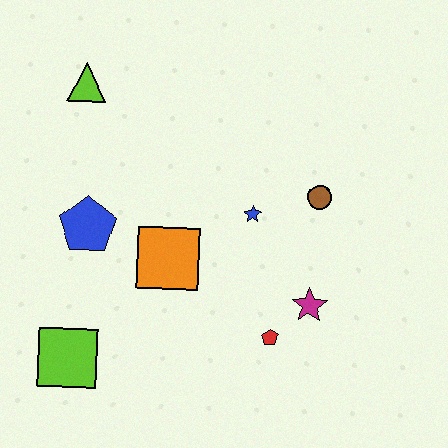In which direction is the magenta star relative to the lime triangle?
The magenta star is to the right of the lime triangle.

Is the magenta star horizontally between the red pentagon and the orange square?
No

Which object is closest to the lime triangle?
The blue pentagon is closest to the lime triangle.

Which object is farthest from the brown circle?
The lime square is farthest from the brown circle.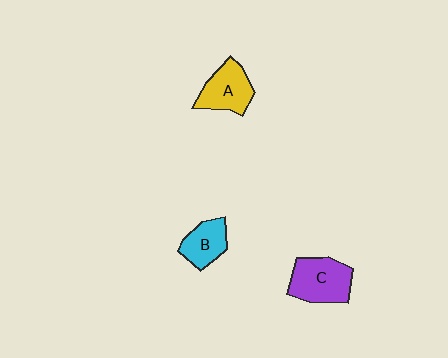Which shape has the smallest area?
Shape B (cyan).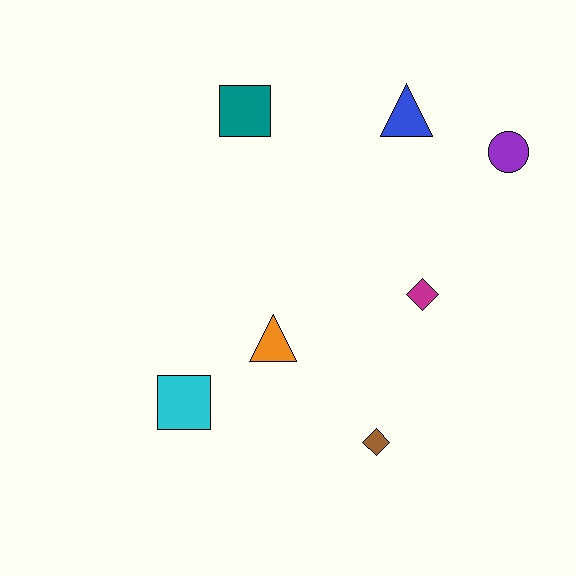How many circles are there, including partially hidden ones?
There is 1 circle.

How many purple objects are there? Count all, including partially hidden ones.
There is 1 purple object.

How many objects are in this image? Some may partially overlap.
There are 7 objects.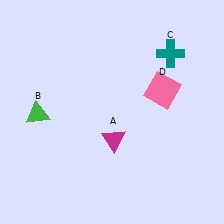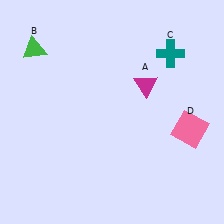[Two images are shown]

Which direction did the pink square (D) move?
The pink square (D) moved down.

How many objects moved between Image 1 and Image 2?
3 objects moved between the two images.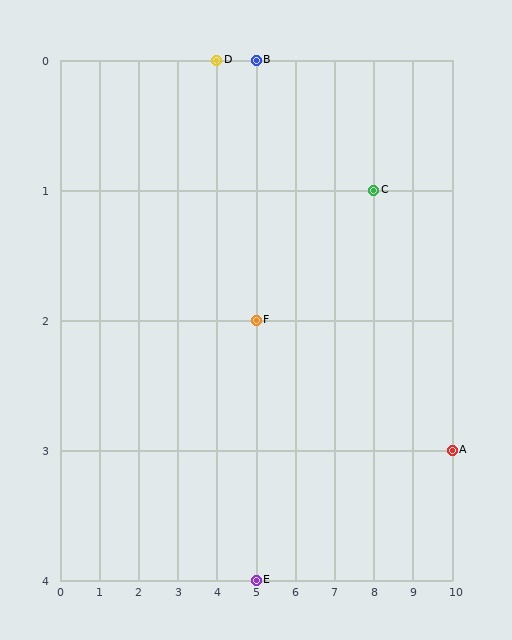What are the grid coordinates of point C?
Point C is at grid coordinates (8, 1).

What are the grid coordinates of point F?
Point F is at grid coordinates (5, 2).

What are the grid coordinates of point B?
Point B is at grid coordinates (5, 0).